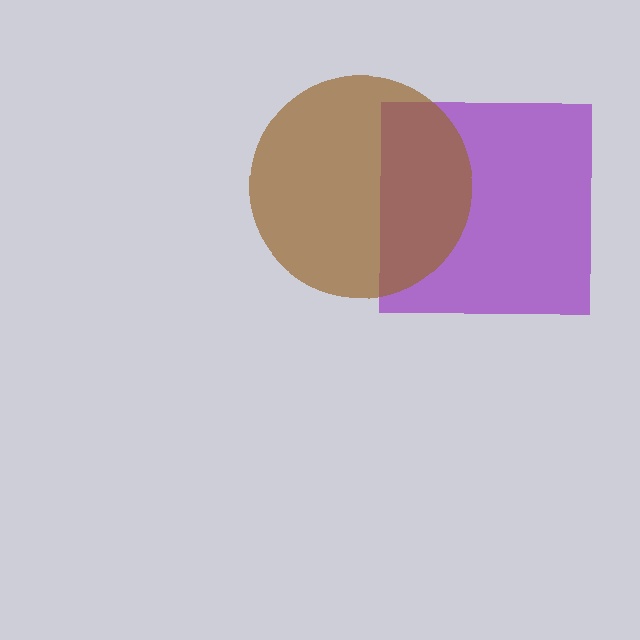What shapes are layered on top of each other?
The layered shapes are: a purple square, a brown circle.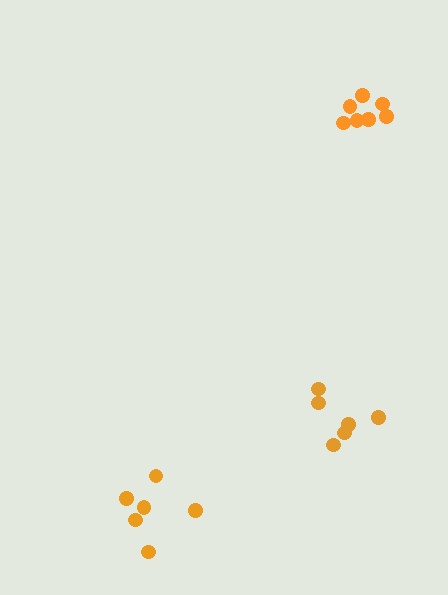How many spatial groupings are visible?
There are 3 spatial groupings.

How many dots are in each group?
Group 1: 7 dots, Group 2: 6 dots, Group 3: 6 dots (19 total).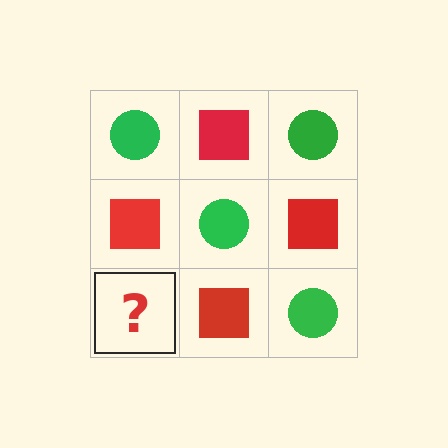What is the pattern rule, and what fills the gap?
The rule is that it alternates green circle and red square in a checkerboard pattern. The gap should be filled with a green circle.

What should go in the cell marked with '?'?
The missing cell should contain a green circle.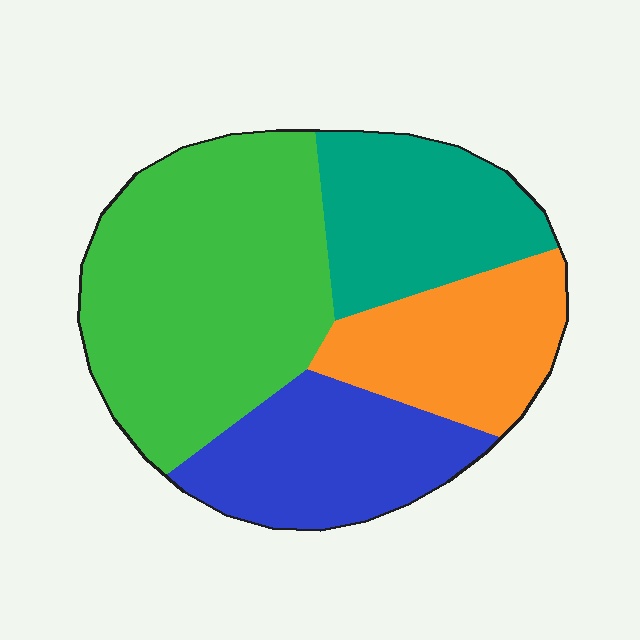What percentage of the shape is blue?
Blue takes up about one fifth (1/5) of the shape.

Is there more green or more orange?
Green.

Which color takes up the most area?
Green, at roughly 40%.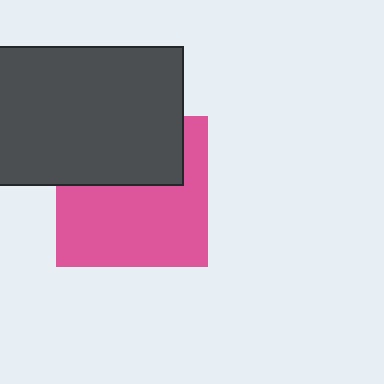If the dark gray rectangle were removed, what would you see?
You would see the complete pink square.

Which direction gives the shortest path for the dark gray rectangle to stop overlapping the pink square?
Moving up gives the shortest separation.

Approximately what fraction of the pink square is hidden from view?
Roughly 39% of the pink square is hidden behind the dark gray rectangle.